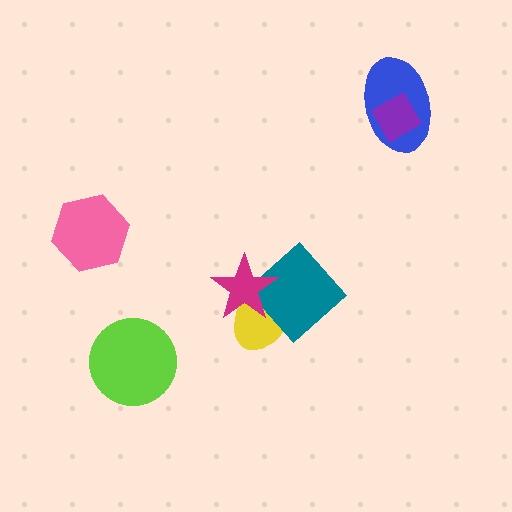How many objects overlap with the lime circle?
0 objects overlap with the lime circle.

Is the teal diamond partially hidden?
Yes, it is partially covered by another shape.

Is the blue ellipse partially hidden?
Yes, it is partially covered by another shape.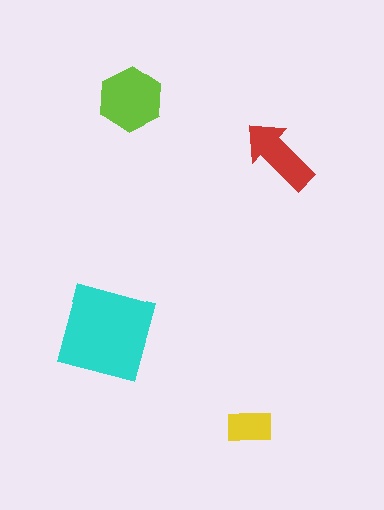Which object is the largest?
The cyan square.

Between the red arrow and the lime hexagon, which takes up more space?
The lime hexagon.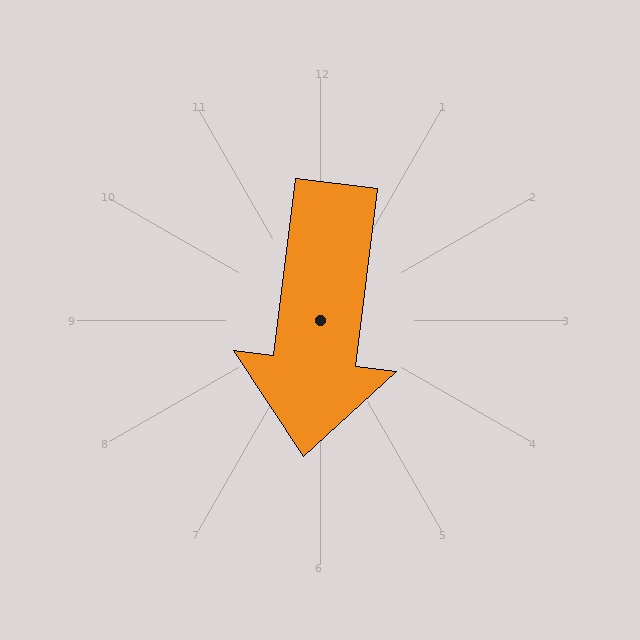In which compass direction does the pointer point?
South.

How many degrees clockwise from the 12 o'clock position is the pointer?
Approximately 187 degrees.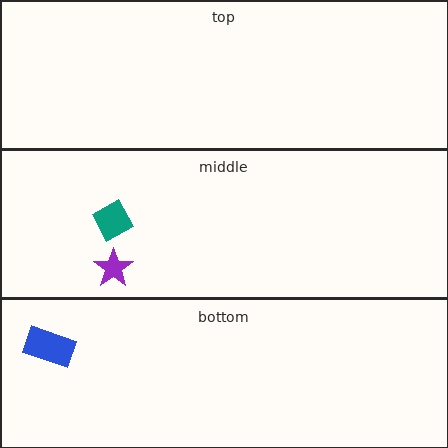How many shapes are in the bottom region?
1.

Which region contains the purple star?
The middle region.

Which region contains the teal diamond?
The middle region.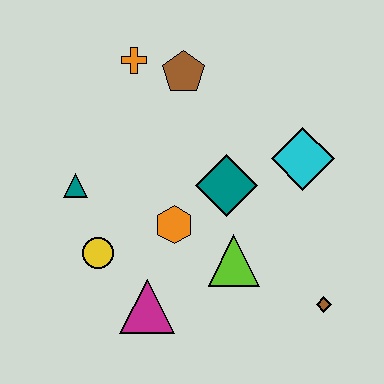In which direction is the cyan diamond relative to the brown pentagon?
The cyan diamond is to the right of the brown pentagon.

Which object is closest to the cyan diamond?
The teal diamond is closest to the cyan diamond.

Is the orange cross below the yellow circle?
No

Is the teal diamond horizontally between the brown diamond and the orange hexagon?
Yes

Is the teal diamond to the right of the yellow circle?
Yes